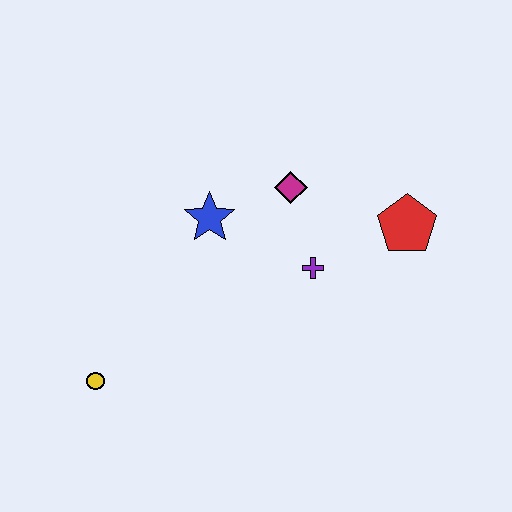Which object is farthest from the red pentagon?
The yellow circle is farthest from the red pentagon.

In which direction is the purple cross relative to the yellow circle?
The purple cross is to the right of the yellow circle.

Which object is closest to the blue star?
The magenta diamond is closest to the blue star.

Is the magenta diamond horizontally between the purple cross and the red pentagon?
No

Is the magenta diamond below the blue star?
No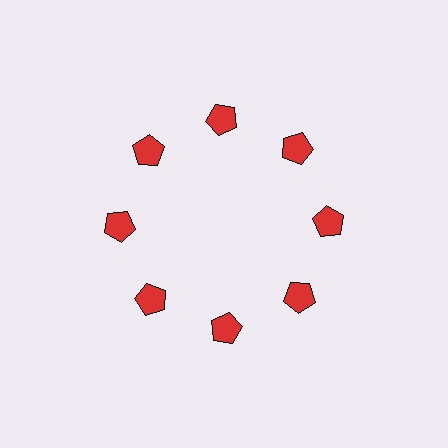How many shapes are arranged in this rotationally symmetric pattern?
There are 8 shapes, arranged in 8 groups of 1.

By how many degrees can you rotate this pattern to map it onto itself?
The pattern maps onto itself every 45 degrees of rotation.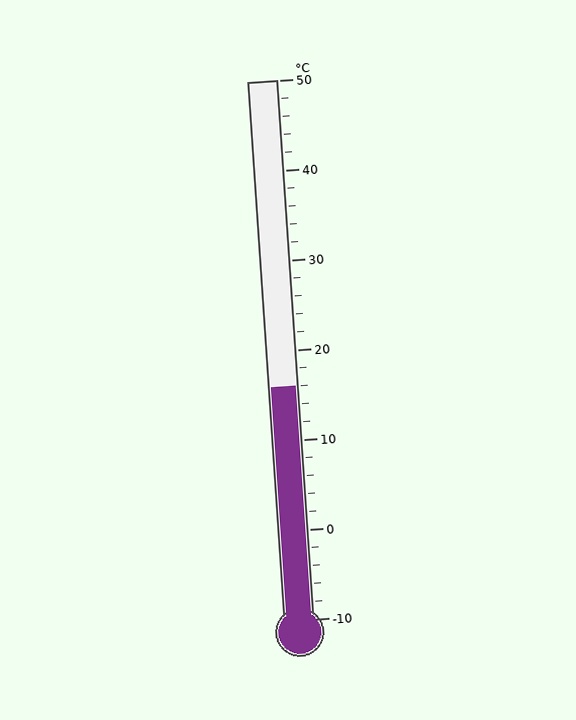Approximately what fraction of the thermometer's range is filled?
The thermometer is filled to approximately 45% of its range.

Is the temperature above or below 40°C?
The temperature is below 40°C.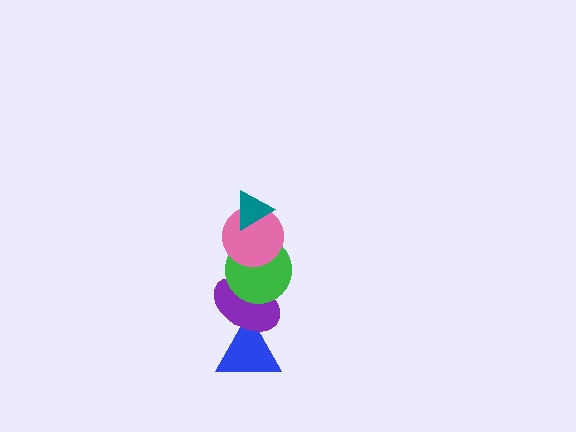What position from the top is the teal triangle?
The teal triangle is 1st from the top.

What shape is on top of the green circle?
The pink circle is on top of the green circle.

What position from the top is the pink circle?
The pink circle is 2nd from the top.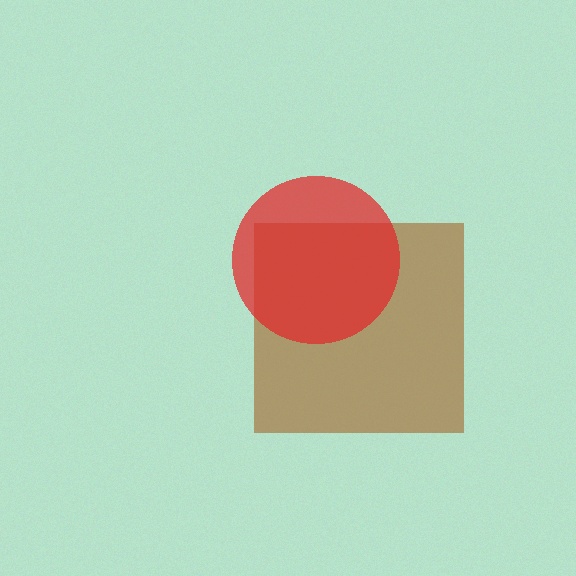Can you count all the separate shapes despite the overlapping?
Yes, there are 2 separate shapes.